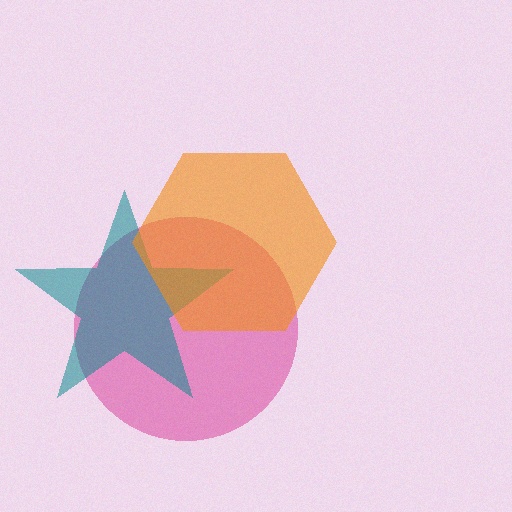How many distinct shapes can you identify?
There are 3 distinct shapes: a magenta circle, a teal star, an orange hexagon.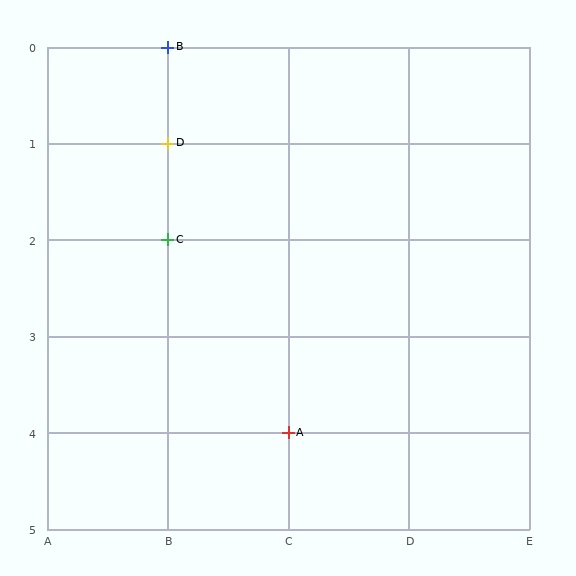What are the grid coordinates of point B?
Point B is at grid coordinates (B, 0).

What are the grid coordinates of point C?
Point C is at grid coordinates (B, 2).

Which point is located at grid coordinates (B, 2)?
Point C is at (B, 2).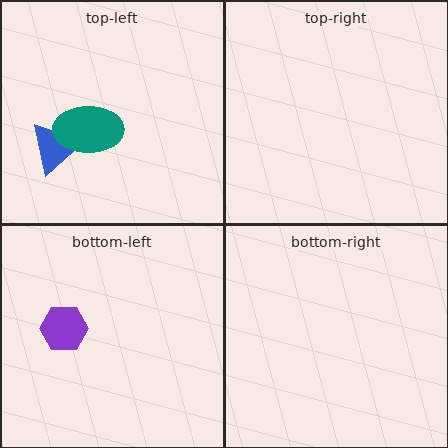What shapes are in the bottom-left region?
The purple hexagon.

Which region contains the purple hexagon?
The bottom-left region.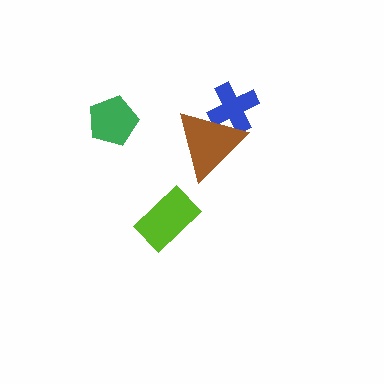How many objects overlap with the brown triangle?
1 object overlaps with the brown triangle.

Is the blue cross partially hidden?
Yes, it is partially covered by another shape.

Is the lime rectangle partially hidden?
No, no other shape covers it.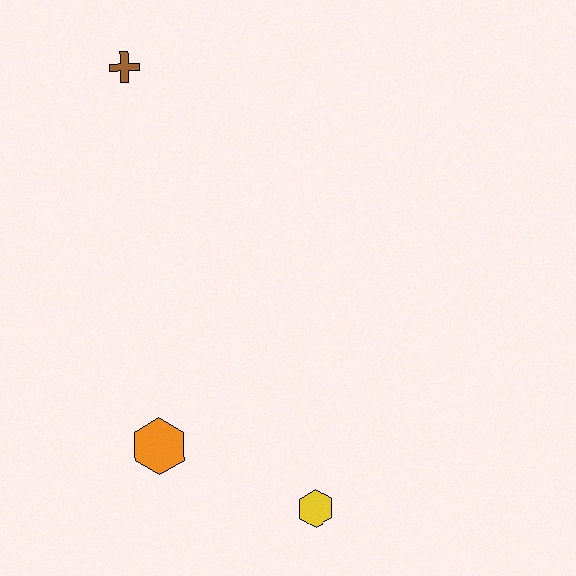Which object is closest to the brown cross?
The orange hexagon is closest to the brown cross.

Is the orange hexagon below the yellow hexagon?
No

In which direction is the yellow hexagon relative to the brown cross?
The yellow hexagon is below the brown cross.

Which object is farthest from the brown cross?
The yellow hexagon is farthest from the brown cross.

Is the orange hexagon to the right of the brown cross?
Yes